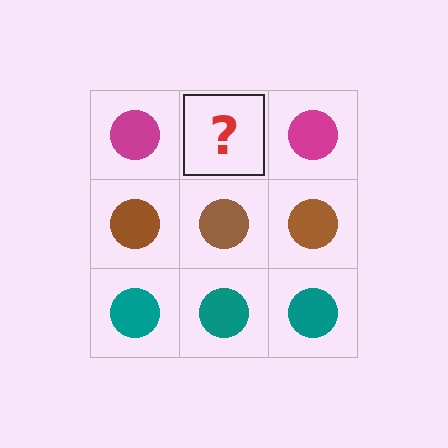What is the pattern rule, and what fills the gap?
The rule is that each row has a consistent color. The gap should be filled with a magenta circle.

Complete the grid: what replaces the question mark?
The question mark should be replaced with a magenta circle.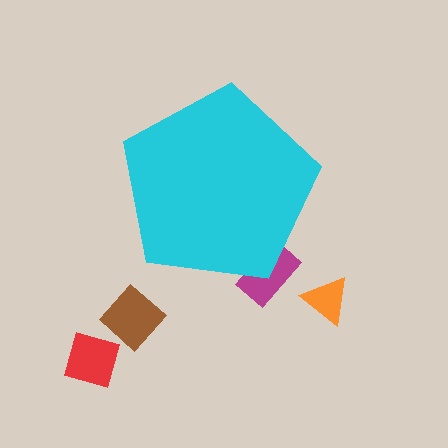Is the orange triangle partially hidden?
No, the orange triangle is fully visible.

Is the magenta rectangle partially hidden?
Yes, the magenta rectangle is partially hidden behind the cyan pentagon.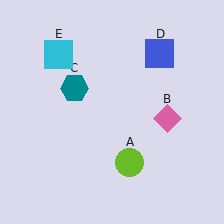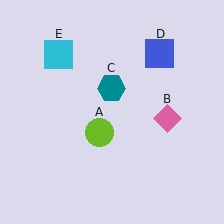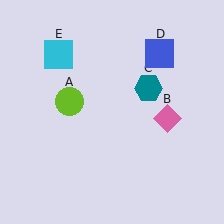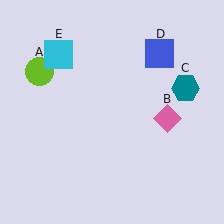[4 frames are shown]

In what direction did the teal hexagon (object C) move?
The teal hexagon (object C) moved right.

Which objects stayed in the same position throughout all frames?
Pink diamond (object B) and blue square (object D) and cyan square (object E) remained stationary.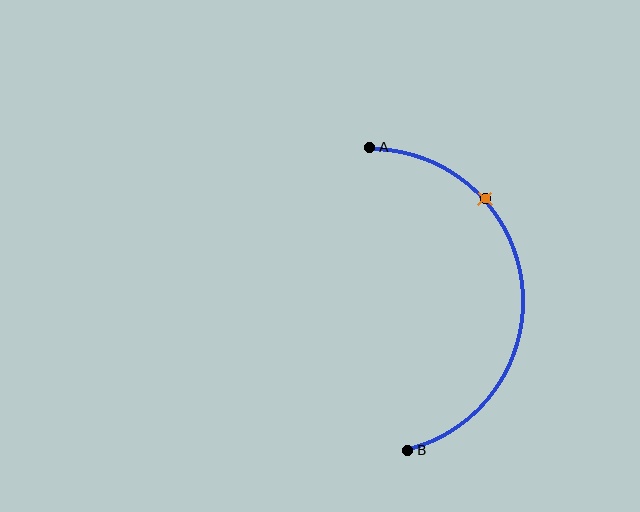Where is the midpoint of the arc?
The arc midpoint is the point on the curve farthest from the straight line joining A and B. It sits to the right of that line.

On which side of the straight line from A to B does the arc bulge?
The arc bulges to the right of the straight line connecting A and B.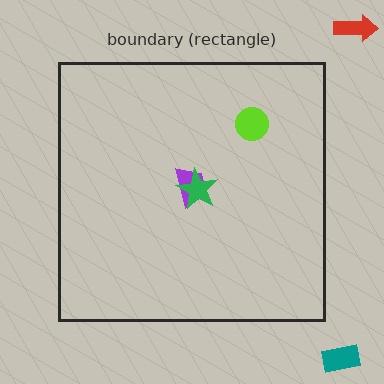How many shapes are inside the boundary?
3 inside, 2 outside.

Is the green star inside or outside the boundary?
Inside.